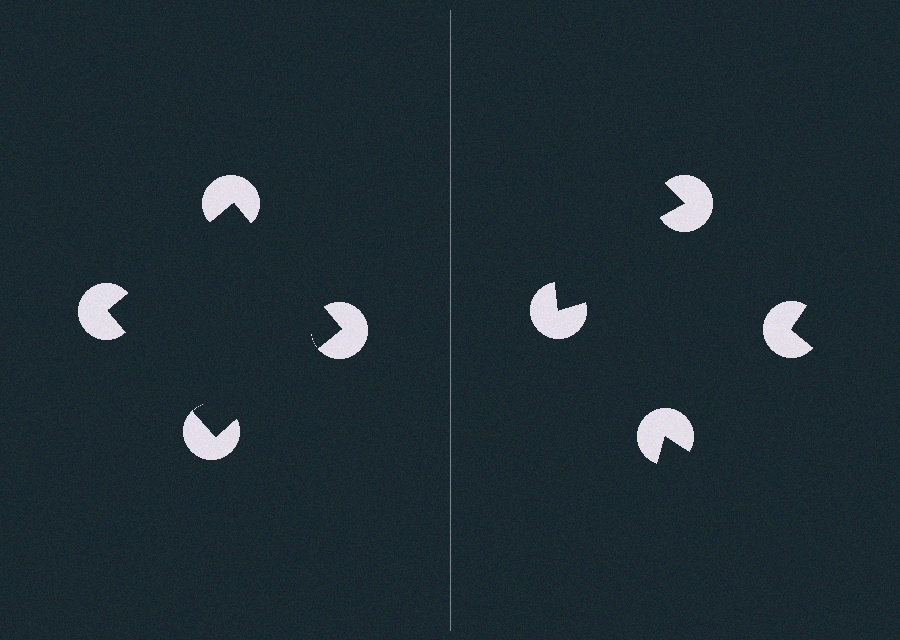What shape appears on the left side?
An illusory square.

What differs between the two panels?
The pac-man discs are positioned identically on both sides; only the wedge orientations differ. On the left they align to a square; on the right they are misaligned.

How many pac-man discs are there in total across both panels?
8 — 4 on each side.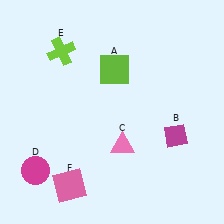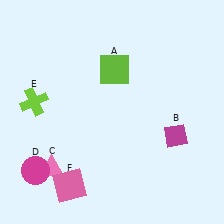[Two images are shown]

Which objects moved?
The objects that moved are: the pink triangle (C), the lime cross (E).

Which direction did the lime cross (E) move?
The lime cross (E) moved down.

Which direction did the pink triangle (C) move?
The pink triangle (C) moved left.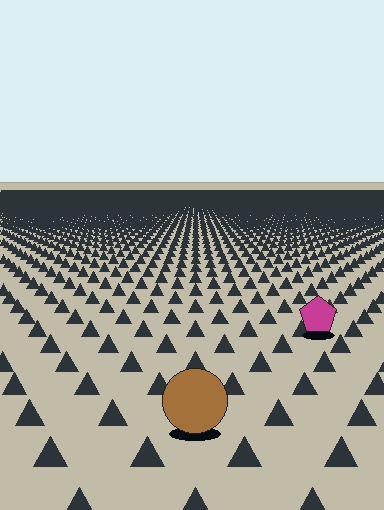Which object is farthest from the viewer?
The magenta pentagon is farthest from the viewer. It appears smaller and the ground texture around it is denser.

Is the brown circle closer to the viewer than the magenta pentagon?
Yes. The brown circle is closer — you can tell from the texture gradient: the ground texture is coarser near it.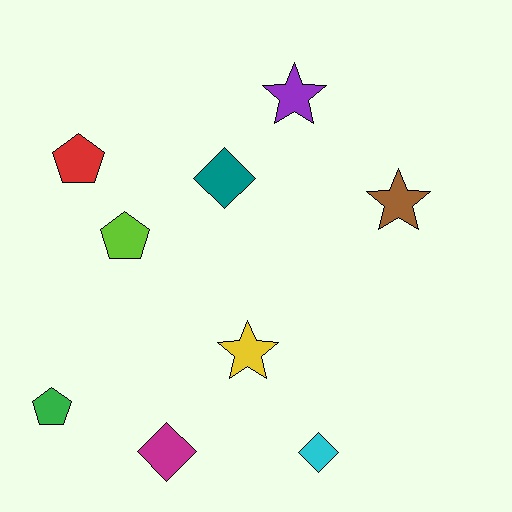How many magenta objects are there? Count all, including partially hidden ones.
There is 1 magenta object.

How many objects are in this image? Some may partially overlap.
There are 9 objects.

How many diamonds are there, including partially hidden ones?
There are 3 diamonds.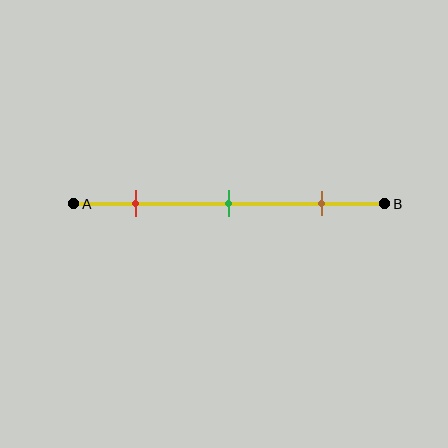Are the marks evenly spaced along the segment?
Yes, the marks are approximately evenly spaced.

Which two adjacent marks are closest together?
The red and green marks are the closest adjacent pair.